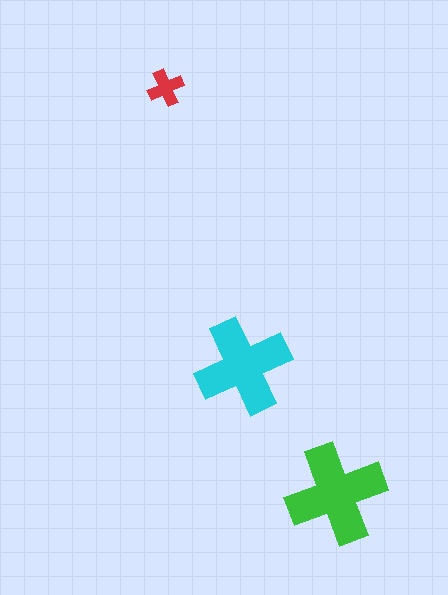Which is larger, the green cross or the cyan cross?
The green one.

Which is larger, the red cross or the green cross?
The green one.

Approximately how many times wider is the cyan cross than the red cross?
About 2.5 times wider.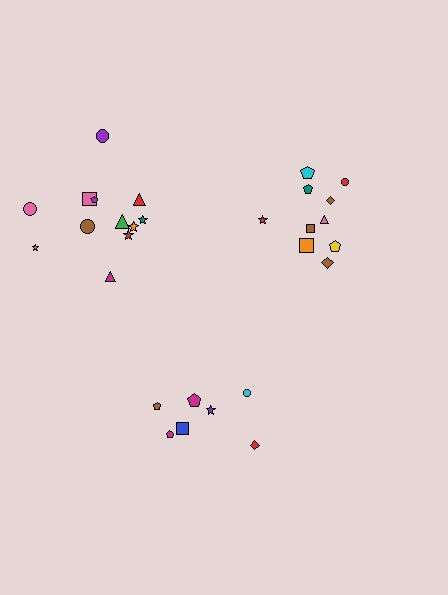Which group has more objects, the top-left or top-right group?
The top-left group.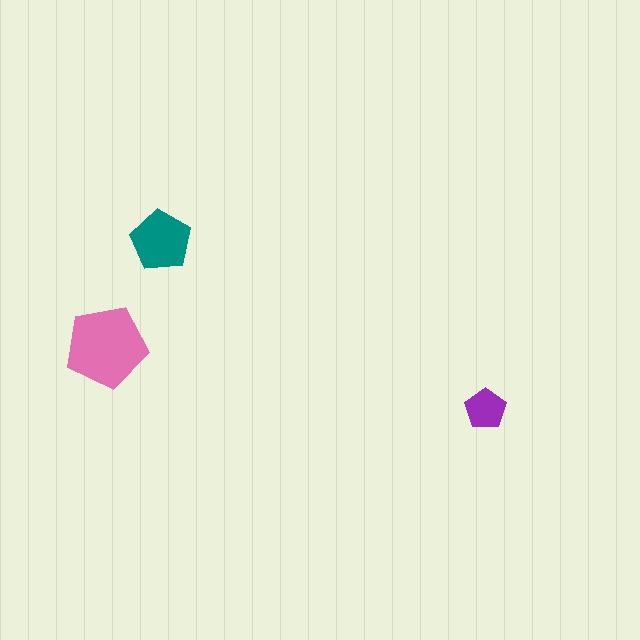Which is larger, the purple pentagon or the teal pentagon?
The teal one.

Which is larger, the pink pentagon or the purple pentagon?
The pink one.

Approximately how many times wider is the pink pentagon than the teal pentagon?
About 1.5 times wider.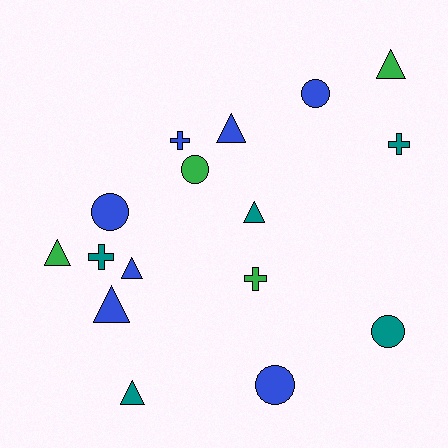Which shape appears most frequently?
Triangle, with 7 objects.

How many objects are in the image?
There are 16 objects.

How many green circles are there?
There is 1 green circle.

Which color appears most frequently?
Blue, with 7 objects.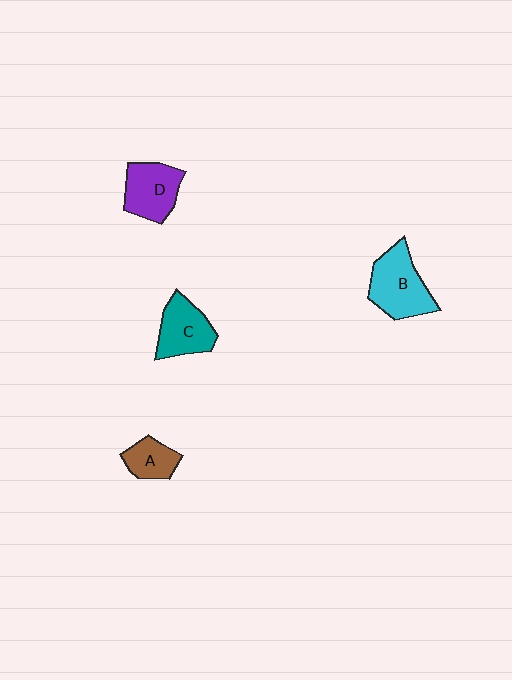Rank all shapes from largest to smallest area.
From largest to smallest: B (cyan), D (purple), C (teal), A (brown).